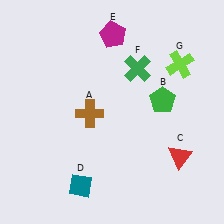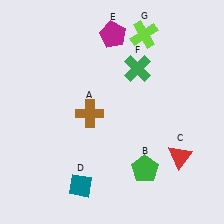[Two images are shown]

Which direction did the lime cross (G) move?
The lime cross (G) moved left.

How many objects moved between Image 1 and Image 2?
2 objects moved between the two images.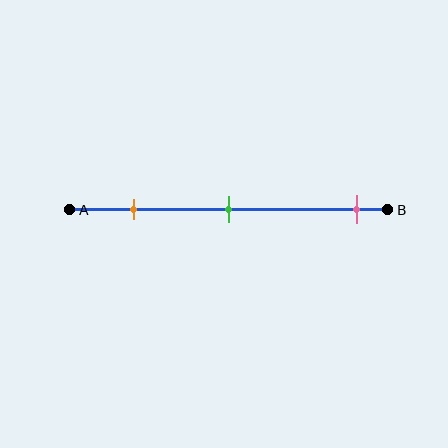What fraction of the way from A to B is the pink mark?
The pink mark is approximately 90% (0.9) of the way from A to B.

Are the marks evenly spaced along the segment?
No, the marks are not evenly spaced.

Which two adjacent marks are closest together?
The orange and green marks are the closest adjacent pair.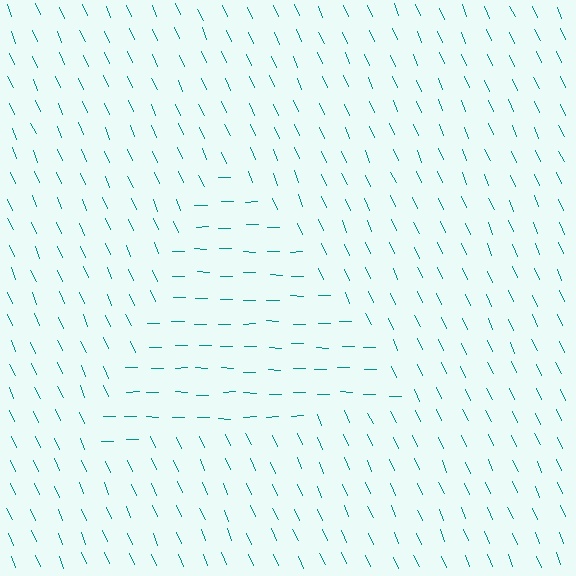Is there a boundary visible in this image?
Yes, there is a texture boundary formed by a change in line orientation.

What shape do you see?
I see a triangle.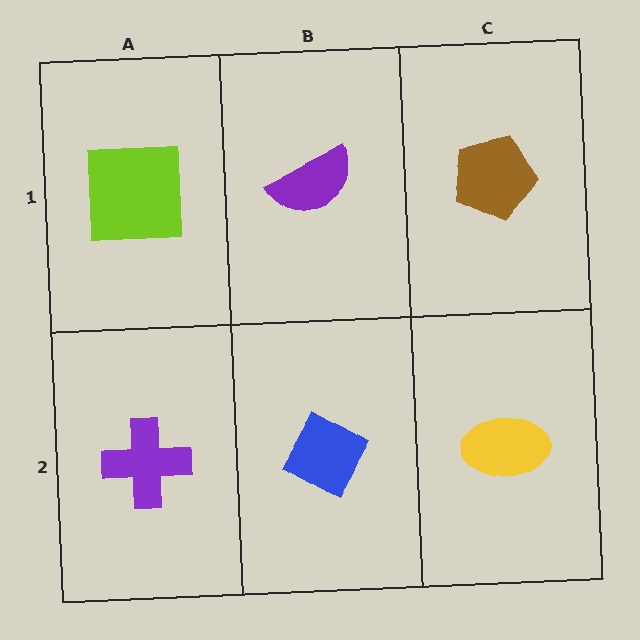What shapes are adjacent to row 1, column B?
A blue diamond (row 2, column B), a lime square (row 1, column A), a brown pentagon (row 1, column C).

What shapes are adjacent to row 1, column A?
A purple cross (row 2, column A), a purple semicircle (row 1, column B).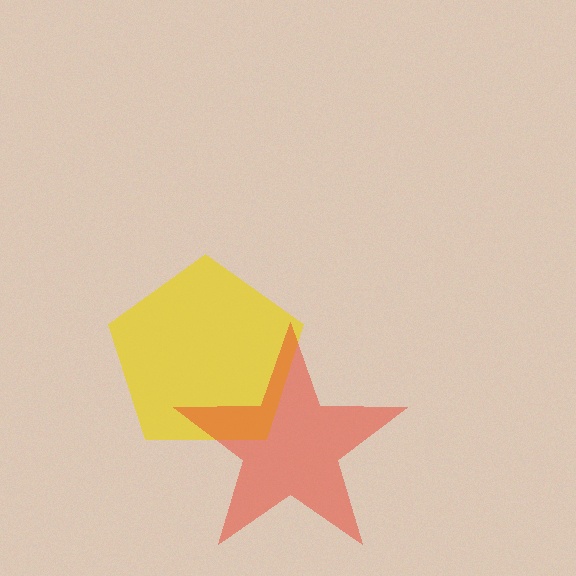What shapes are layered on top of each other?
The layered shapes are: a yellow pentagon, a red star.